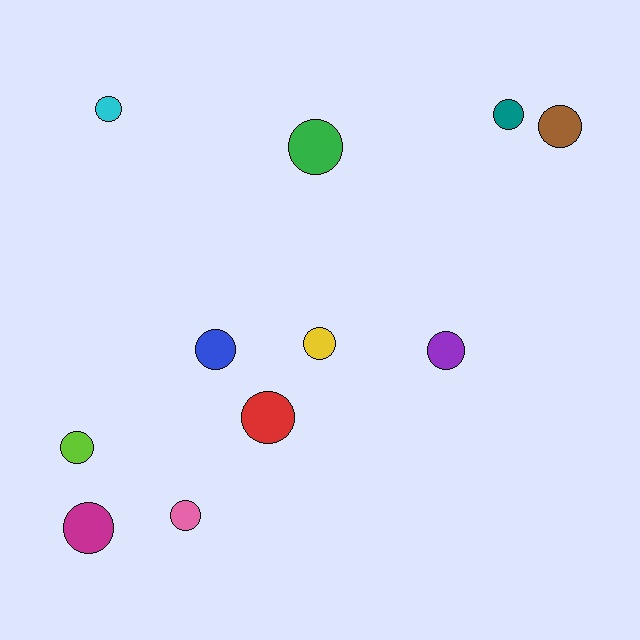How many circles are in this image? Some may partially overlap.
There are 11 circles.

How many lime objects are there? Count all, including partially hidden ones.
There is 1 lime object.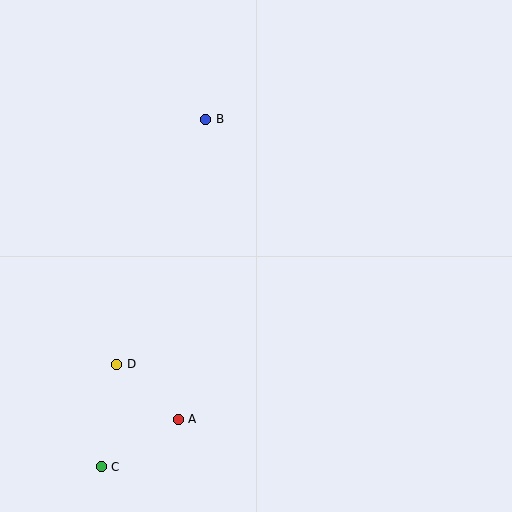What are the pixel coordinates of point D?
Point D is at (117, 364).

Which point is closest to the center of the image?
Point B at (206, 119) is closest to the center.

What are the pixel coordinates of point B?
Point B is at (206, 119).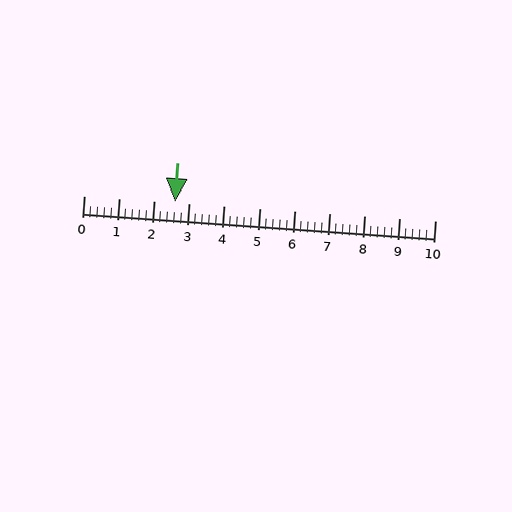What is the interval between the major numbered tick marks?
The major tick marks are spaced 1 units apart.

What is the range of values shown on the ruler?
The ruler shows values from 0 to 10.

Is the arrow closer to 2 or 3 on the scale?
The arrow is closer to 3.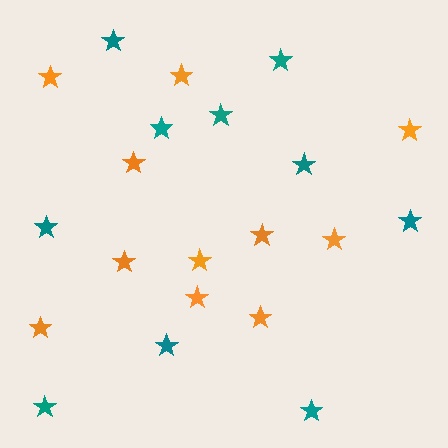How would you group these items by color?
There are 2 groups: one group of orange stars (11) and one group of teal stars (10).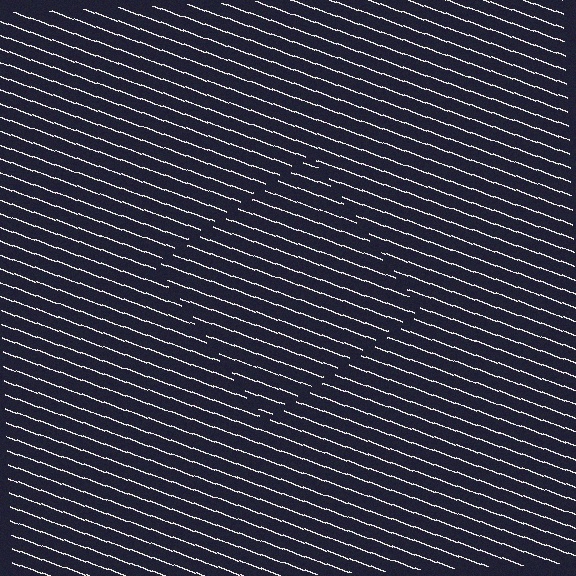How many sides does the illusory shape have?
4 sides — the line-ends trace a square.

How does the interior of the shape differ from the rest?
The interior of the shape contains the same grating, shifted by half a period — the contour is defined by the phase discontinuity where line-ends from the inner and outer gratings abut.